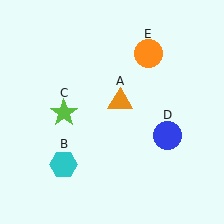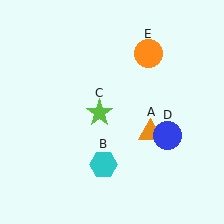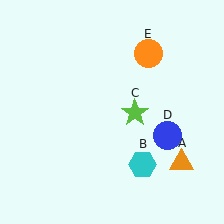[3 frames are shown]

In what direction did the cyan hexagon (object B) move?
The cyan hexagon (object B) moved right.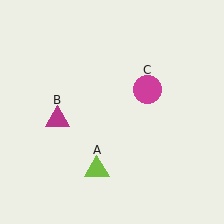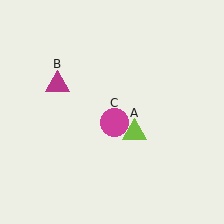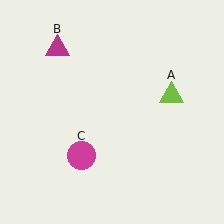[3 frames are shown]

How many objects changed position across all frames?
3 objects changed position: lime triangle (object A), magenta triangle (object B), magenta circle (object C).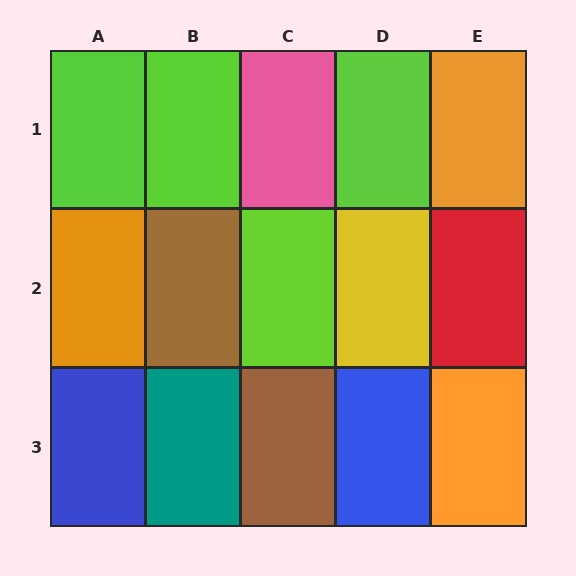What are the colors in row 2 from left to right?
Orange, brown, lime, yellow, red.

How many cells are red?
1 cell is red.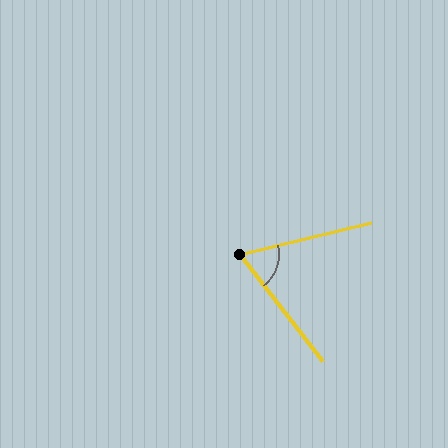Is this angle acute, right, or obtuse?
It is acute.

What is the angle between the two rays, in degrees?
Approximately 66 degrees.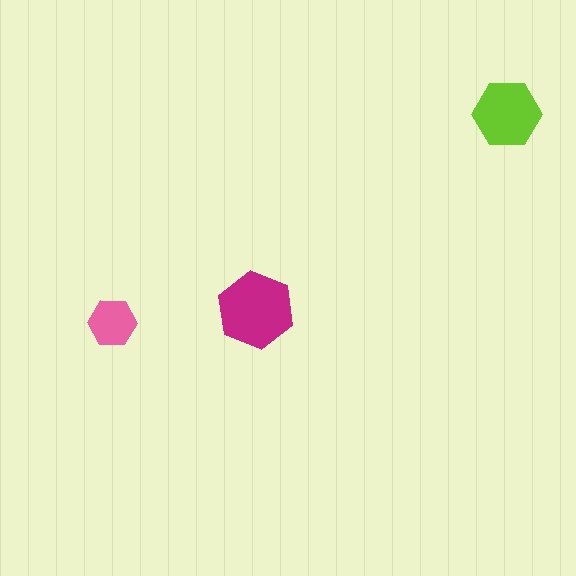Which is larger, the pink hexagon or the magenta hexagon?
The magenta one.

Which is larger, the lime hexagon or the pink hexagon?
The lime one.